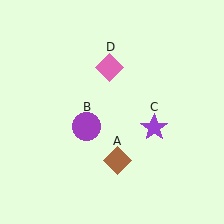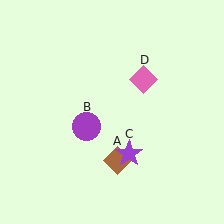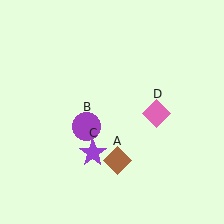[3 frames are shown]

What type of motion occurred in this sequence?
The purple star (object C), pink diamond (object D) rotated clockwise around the center of the scene.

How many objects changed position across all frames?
2 objects changed position: purple star (object C), pink diamond (object D).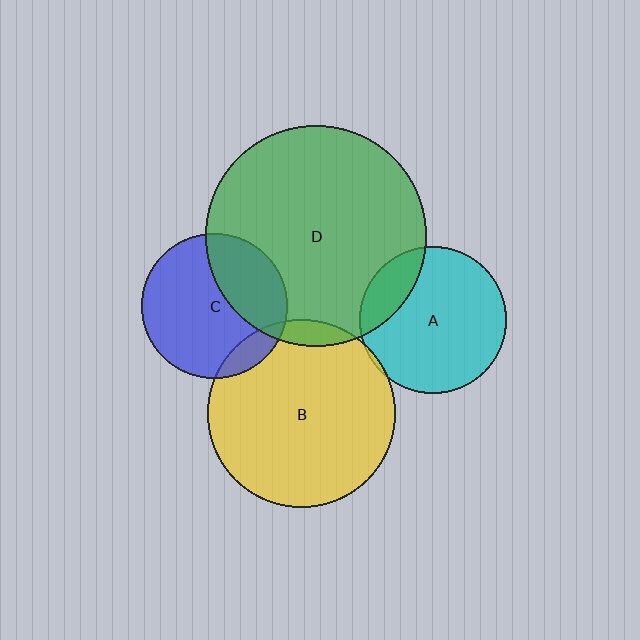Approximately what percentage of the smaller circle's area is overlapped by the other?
Approximately 5%.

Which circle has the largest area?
Circle D (green).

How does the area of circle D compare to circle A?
Approximately 2.3 times.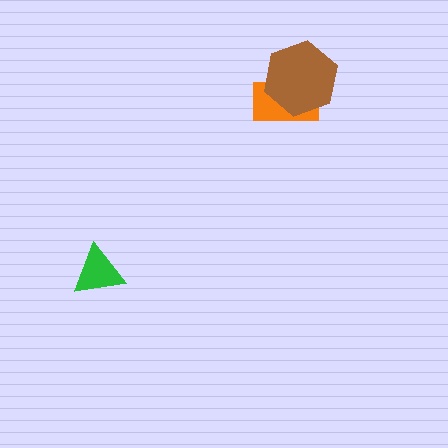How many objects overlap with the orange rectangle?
1 object overlaps with the orange rectangle.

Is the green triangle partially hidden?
No, no other shape covers it.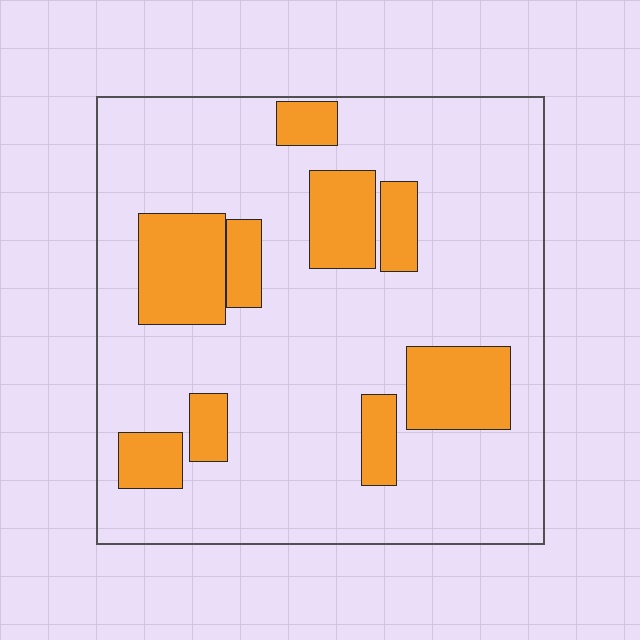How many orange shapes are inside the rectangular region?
9.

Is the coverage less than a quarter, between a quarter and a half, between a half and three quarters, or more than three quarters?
Less than a quarter.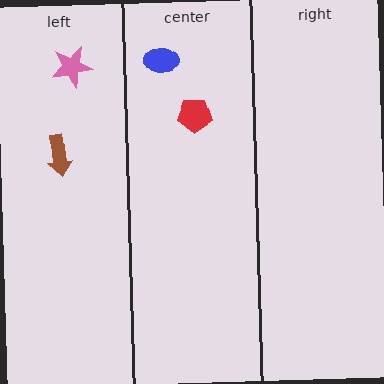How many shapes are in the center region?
2.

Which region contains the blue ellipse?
The center region.